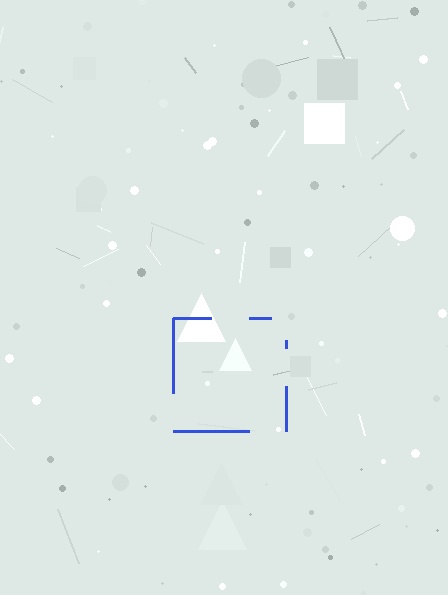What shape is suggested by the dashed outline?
The dashed outline suggests a square.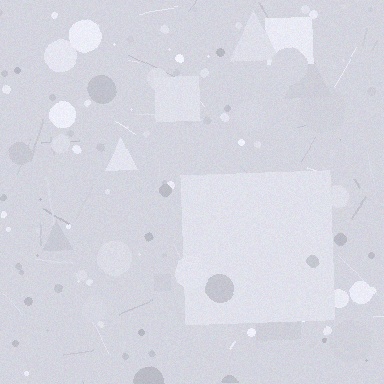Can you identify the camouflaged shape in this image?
The camouflaged shape is a square.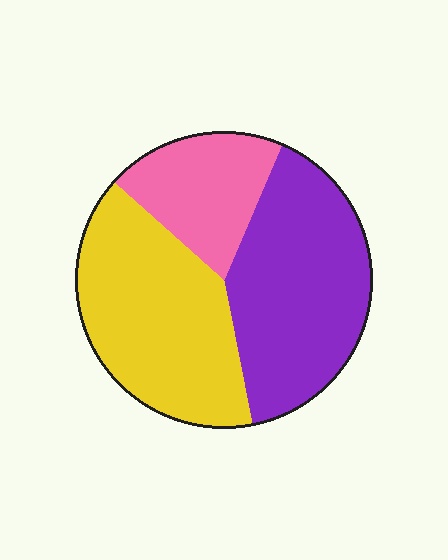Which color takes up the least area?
Pink, at roughly 20%.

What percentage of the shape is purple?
Purple covers 40% of the shape.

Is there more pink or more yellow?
Yellow.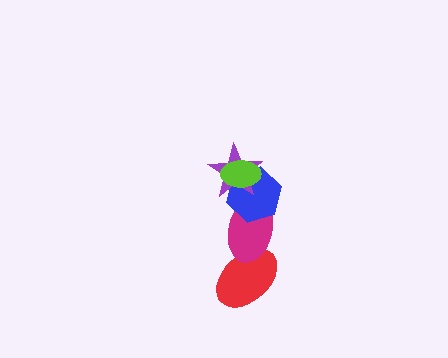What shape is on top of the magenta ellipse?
The blue hexagon is on top of the magenta ellipse.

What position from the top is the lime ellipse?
The lime ellipse is 1st from the top.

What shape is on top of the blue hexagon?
The purple star is on top of the blue hexagon.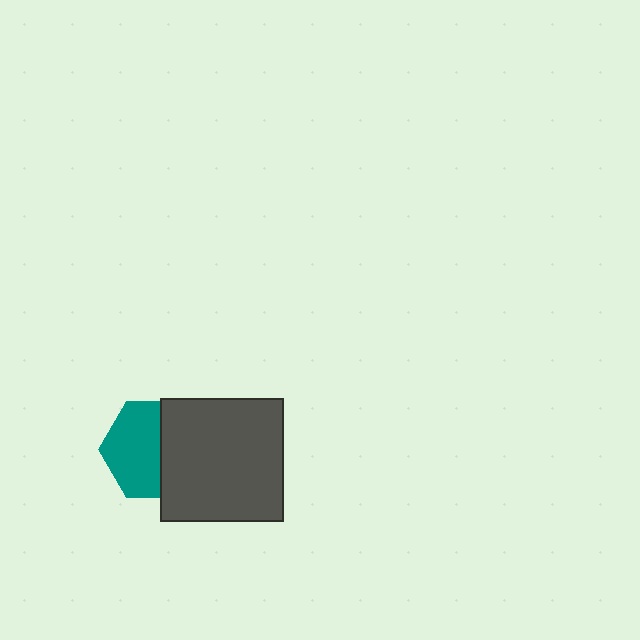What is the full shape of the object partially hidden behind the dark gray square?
The partially hidden object is a teal hexagon.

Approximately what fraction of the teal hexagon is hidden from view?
Roughly 43% of the teal hexagon is hidden behind the dark gray square.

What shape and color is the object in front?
The object in front is a dark gray square.